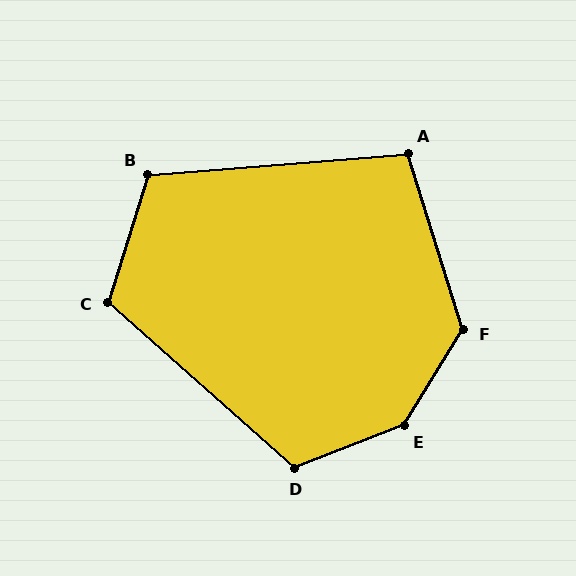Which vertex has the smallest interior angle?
A, at approximately 103 degrees.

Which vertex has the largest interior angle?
E, at approximately 143 degrees.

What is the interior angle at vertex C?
Approximately 115 degrees (obtuse).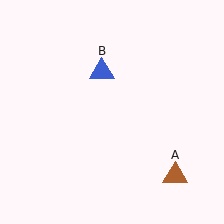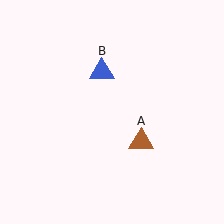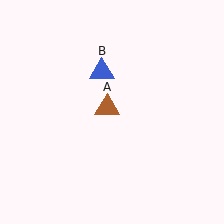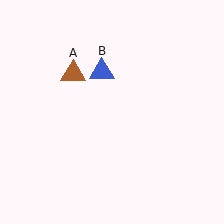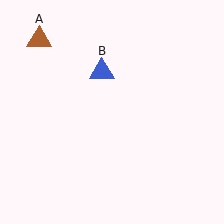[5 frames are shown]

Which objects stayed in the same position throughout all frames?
Blue triangle (object B) remained stationary.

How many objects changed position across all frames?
1 object changed position: brown triangle (object A).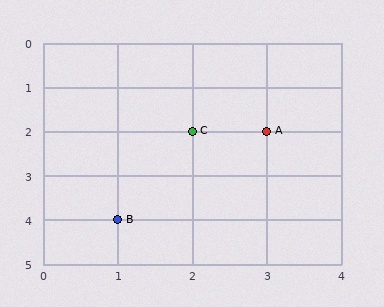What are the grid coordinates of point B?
Point B is at grid coordinates (1, 4).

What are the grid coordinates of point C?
Point C is at grid coordinates (2, 2).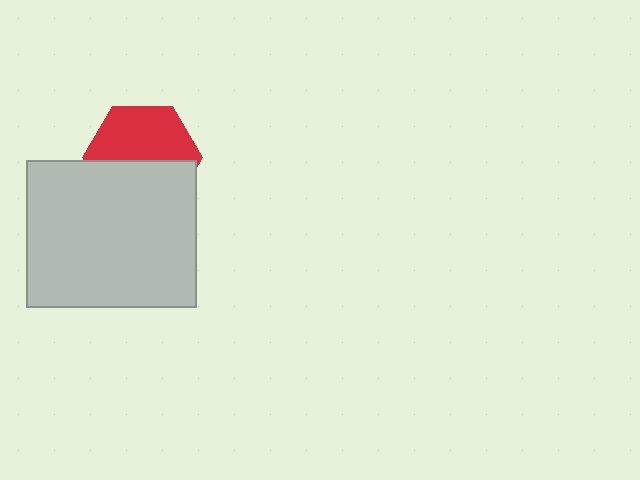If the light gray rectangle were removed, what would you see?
You would see the complete red hexagon.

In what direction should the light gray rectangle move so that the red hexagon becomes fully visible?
The light gray rectangle should move down. That is the shortest direction to clear the overlap and leave the red hexagon fully visible.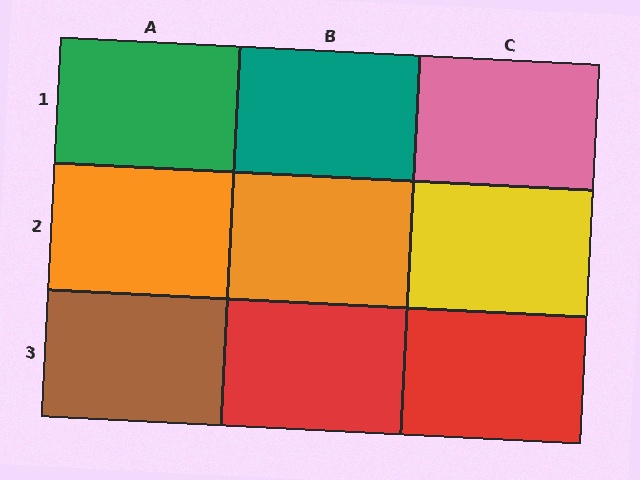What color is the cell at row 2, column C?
Yellow.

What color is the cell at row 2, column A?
Orange.